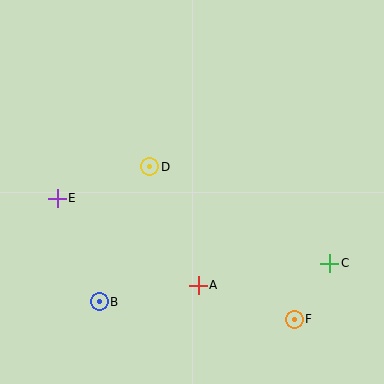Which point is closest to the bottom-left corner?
Point B is closest to the bottom-left corner.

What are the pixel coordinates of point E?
Point E is at (57, 198).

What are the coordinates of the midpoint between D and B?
The midpoint between D and B is at (125, 234).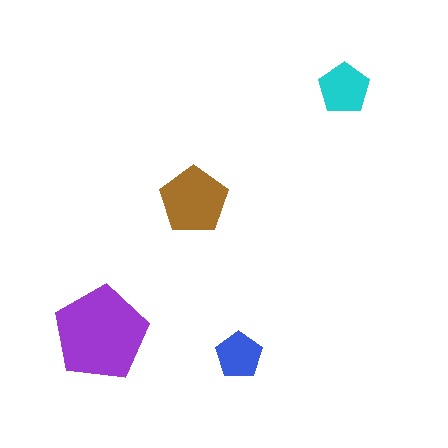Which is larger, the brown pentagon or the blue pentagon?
The brown one.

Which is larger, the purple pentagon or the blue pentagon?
The purple one.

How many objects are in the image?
There are 4 objects in the image.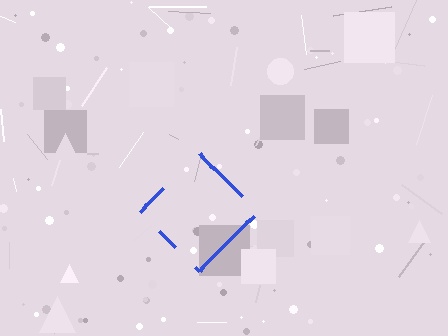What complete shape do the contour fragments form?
The contour fragments form a diamond.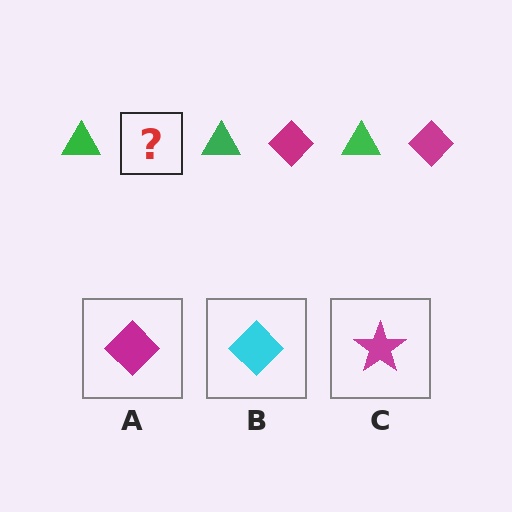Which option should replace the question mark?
Option A.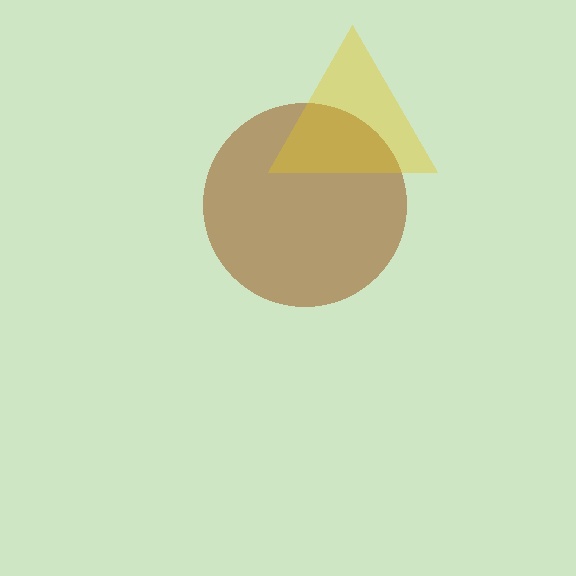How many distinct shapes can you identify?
There are 2 distinct shapes: a brown circle, a yellow triangle.